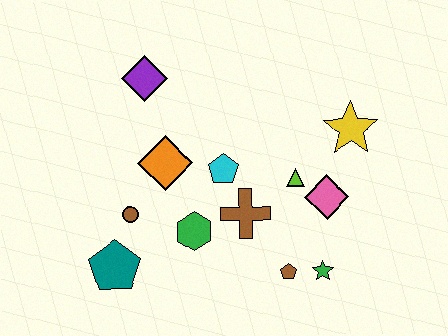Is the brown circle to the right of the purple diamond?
No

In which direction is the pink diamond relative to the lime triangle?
The pink diamond is to the right of the lime triangle.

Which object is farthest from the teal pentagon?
The yellow star is farthest from the teal pentagon.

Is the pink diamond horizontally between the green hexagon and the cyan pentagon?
No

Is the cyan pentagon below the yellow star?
Yes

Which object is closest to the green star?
The brown pentagon is closest to the green star.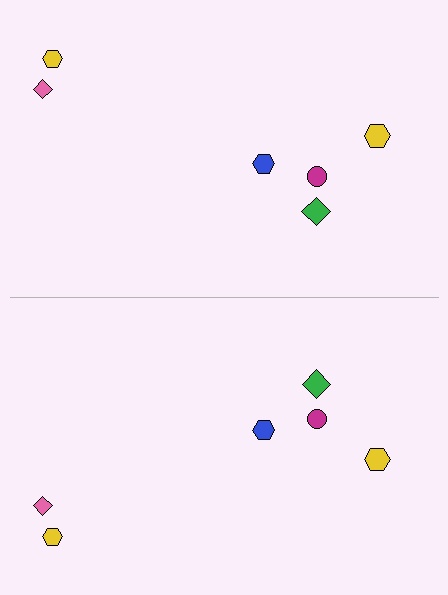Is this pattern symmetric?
Yes, this pattern has bilateral (reflection) symmetry.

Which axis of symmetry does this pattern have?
The pattern has a horizontal axis of symmetry running through the center of the image.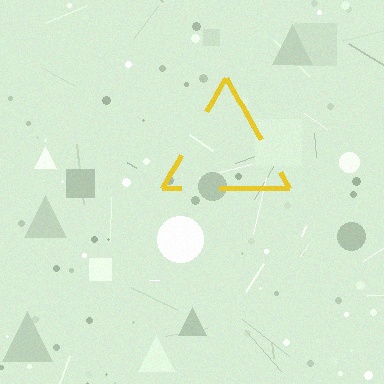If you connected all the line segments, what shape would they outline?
They would outline a triangle.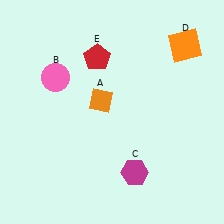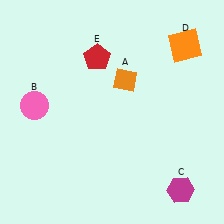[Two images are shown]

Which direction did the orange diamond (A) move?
The orange diamond (A) moved right.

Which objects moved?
The objects that moved are: the orange diamond (A), the pink circle (B), the magenta hexagon (C).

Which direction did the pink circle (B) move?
The pink circle (B) moved down.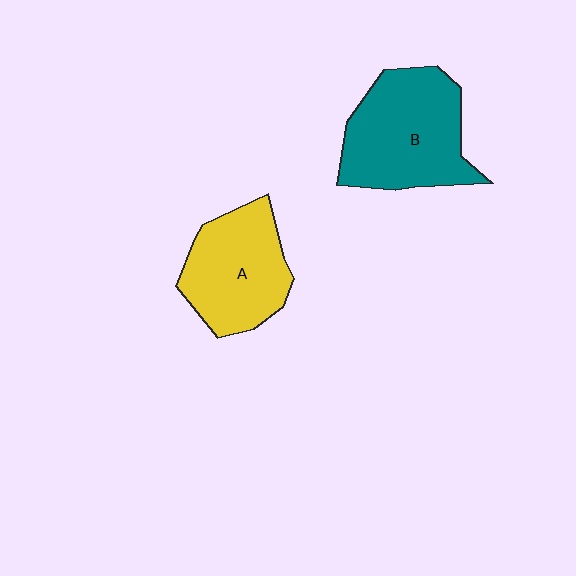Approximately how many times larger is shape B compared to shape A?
Approximately 1.2 times.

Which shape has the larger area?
Shape B (teal).